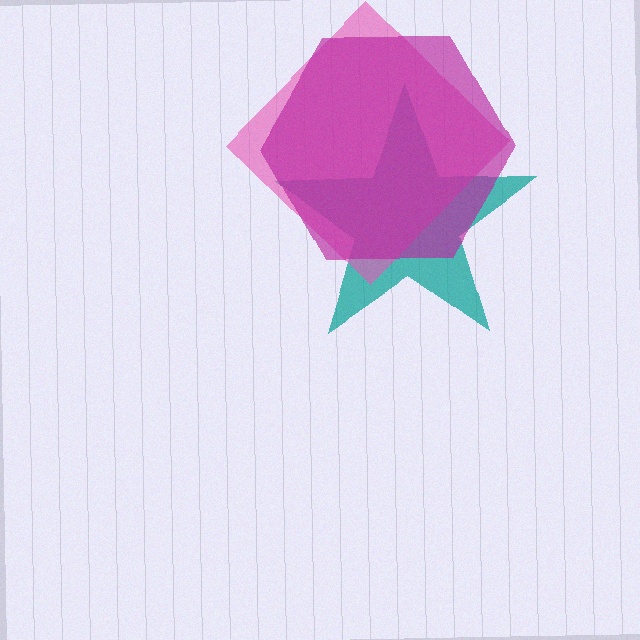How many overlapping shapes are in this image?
There are 3 overlapping shapes in the image.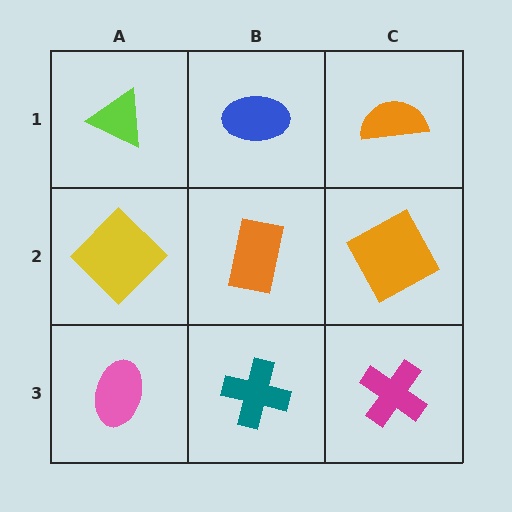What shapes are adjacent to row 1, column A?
A yellow diamond (row 2, column A), a blue ellipse (row 1, column B).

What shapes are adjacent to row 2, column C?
An orange semicircle (row 1, column C), a magenta cross (row 3, column C), an orange rectangle (row 2, column B).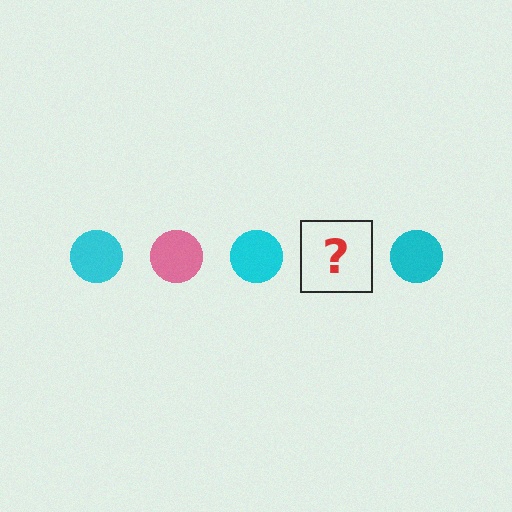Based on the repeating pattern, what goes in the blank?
The blank should be a pink circle.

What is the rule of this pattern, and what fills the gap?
The rule is that the pattern cycles through cyan, pink circles. The gap should be filled with a pink circle.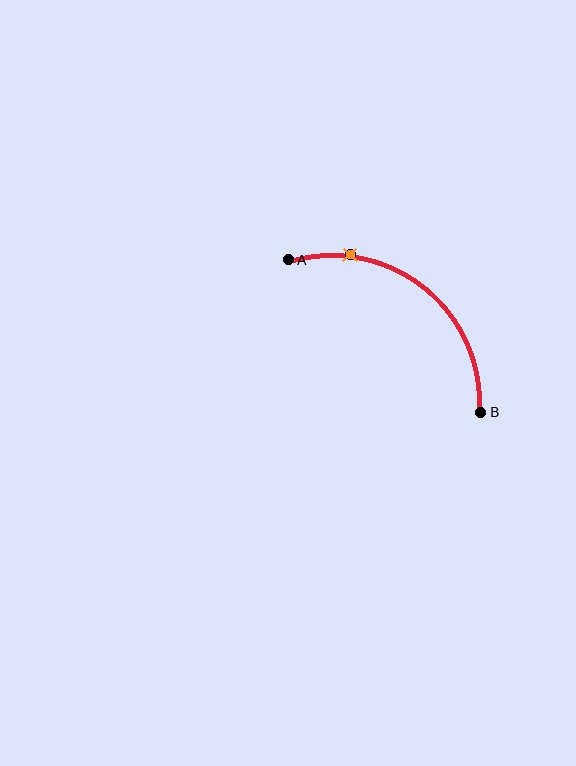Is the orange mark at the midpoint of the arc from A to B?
No. The orange mark lies on the arc but is closer to endpoint A. The arc midpoint would be at the point on the curve equidistant along the arc from both A and B.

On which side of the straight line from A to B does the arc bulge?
The arc bulges above and to the right of the straight line connecting A and B.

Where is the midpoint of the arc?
The arc midpoint is the point on the curve farthest from the straight line joining A and B. It sits above and to the right of that line.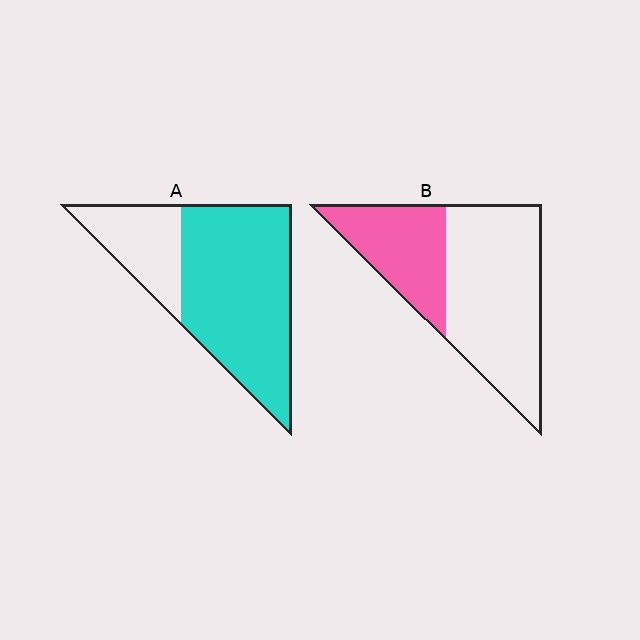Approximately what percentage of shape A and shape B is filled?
A is approximately 75% and B is approximately 35%.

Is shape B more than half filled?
No.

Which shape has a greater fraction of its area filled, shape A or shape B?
Shape A.